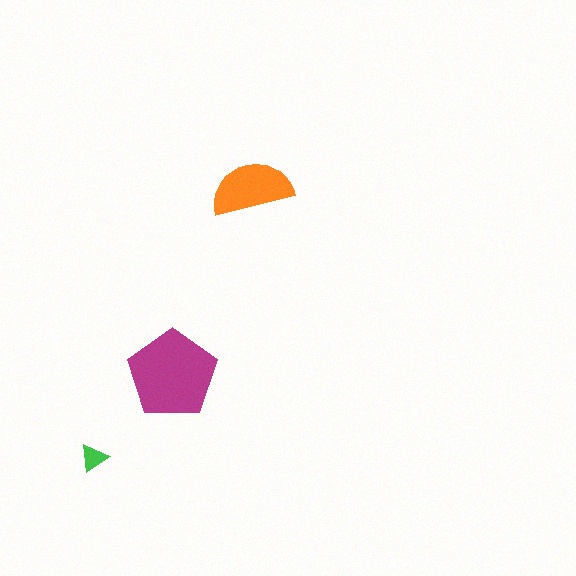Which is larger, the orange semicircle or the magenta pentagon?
The magenta pentagon.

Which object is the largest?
The magenta pentagon.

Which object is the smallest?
The green triangle.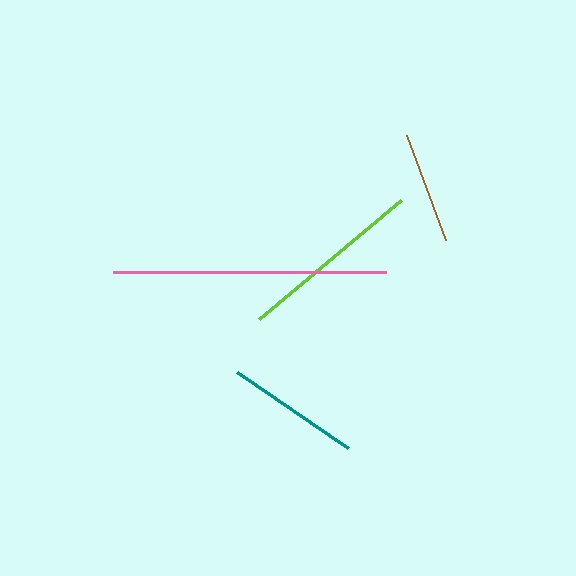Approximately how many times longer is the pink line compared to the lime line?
The pink line is approximately 1.5 times the length of the lime line.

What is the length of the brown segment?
The brown segment is approximately 111 pixels long.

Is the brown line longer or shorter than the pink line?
The pink line is longer than the brown line.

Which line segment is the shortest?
The brown line is the shortest at approximately 111 pixels.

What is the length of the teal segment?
The teal segment is approximately 135 pixels long.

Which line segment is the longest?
The pink line is the longest at approximately 273 pixels.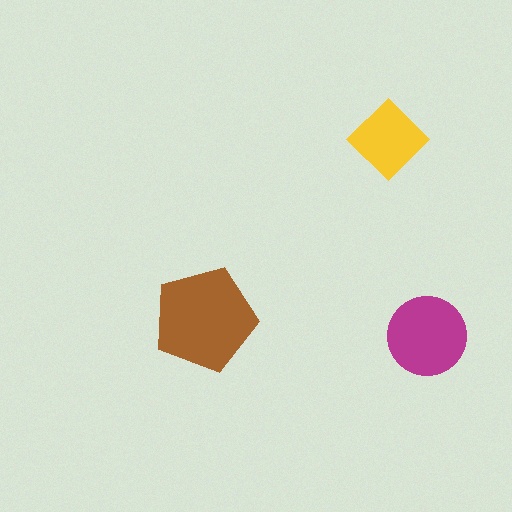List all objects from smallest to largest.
The yellow diamond, the magenta circle, the brown pentagon.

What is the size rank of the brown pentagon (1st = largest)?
1st.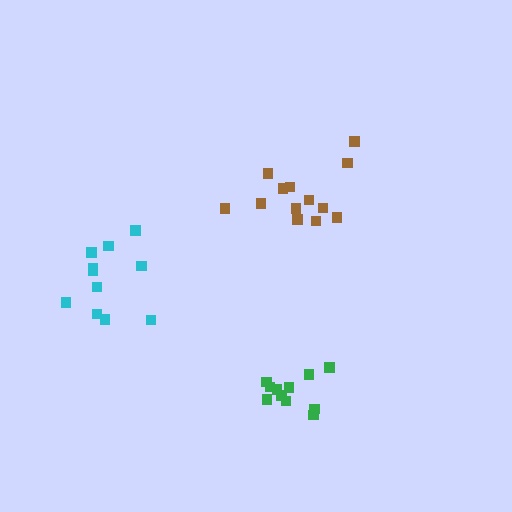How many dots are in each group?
Group 1: 11 dots, Group 2: 13 dots, Group 3: 11 dots (35 total).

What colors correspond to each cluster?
The clusters are colored: cyan, brown, green.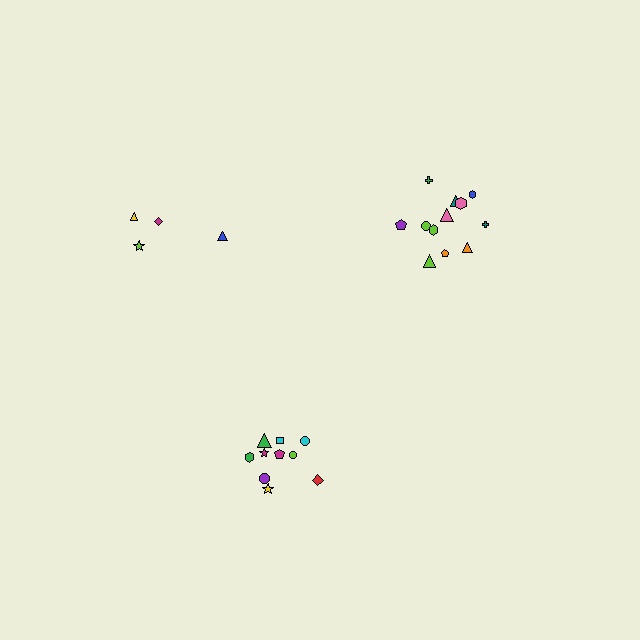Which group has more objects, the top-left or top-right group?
The top-right group.